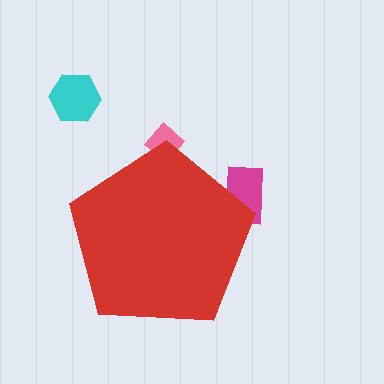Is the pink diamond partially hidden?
Yes, the pink diamond is partially hidden behind the red pentagon.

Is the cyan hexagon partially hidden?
No, the cyan hexagon is fully visible.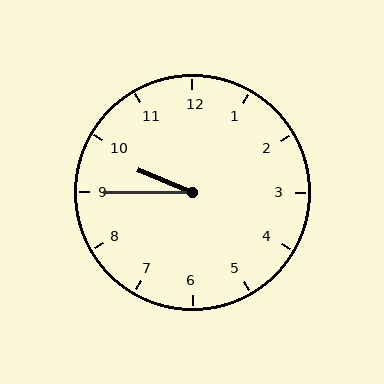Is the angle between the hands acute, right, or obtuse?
It is acute.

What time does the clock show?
9:45.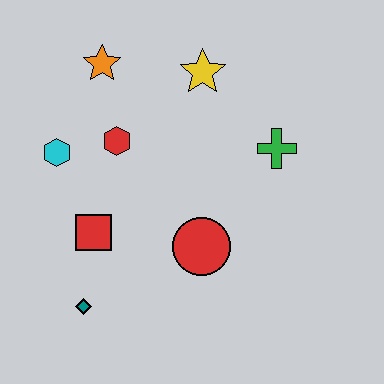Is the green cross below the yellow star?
Yes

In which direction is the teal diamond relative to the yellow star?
The teal diamond is below the yellow star.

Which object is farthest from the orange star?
The teal diamond is farthest from the orange star.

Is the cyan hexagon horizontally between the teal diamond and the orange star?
No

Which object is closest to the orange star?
The red hexagon is closest to the orange star.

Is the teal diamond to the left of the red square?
Yes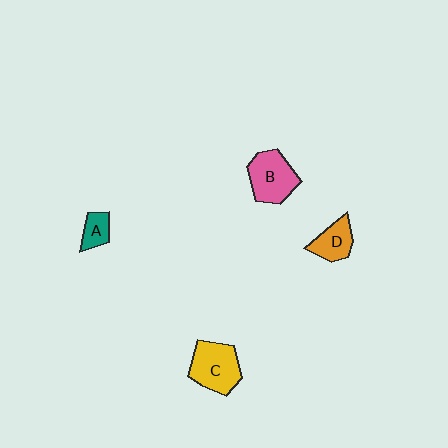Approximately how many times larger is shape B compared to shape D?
Approximately 1.5 times.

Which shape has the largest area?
Shape C (yellow).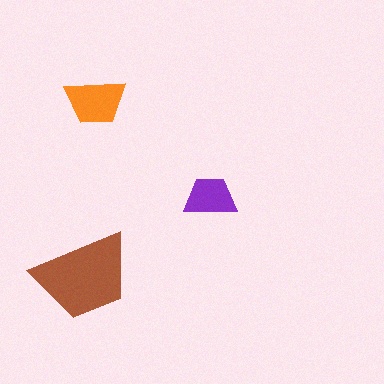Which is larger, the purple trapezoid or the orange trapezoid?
The orange one.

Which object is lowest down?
The brown trapezoid is bottommost.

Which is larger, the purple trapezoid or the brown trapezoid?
The brown one.